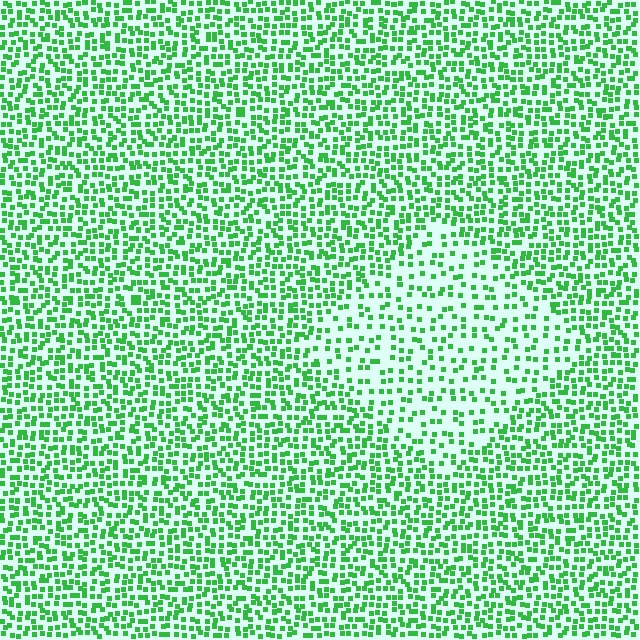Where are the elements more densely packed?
The elements are more densely packed outside the diamond boundary.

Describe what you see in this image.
The image contains small green elements arranged at two different densities. A diamond-shaped region is visible where the elements are less densely packed than the surrounding area.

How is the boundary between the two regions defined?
The boundary is defined by a change in element density (approximately 1.9x ratio). All elements are the same color, size, and shape.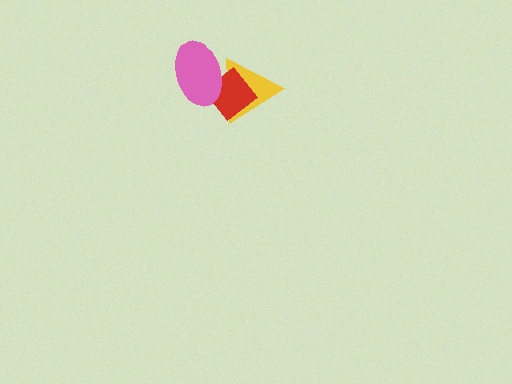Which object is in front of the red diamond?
The pink ellipse is in front of the red diamond.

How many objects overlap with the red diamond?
2 objects overlap with the red diamond.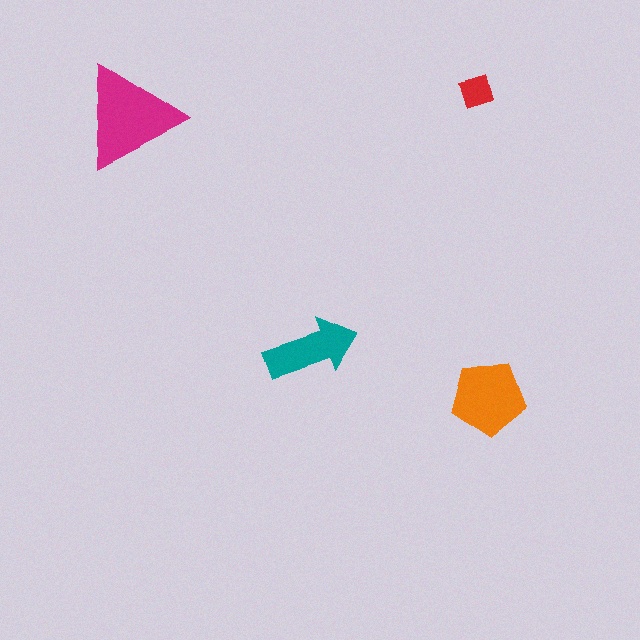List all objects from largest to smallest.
The magenta triangle, the orange pentagon, the teal arrow, the red diamond.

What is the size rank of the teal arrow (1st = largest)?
3rd.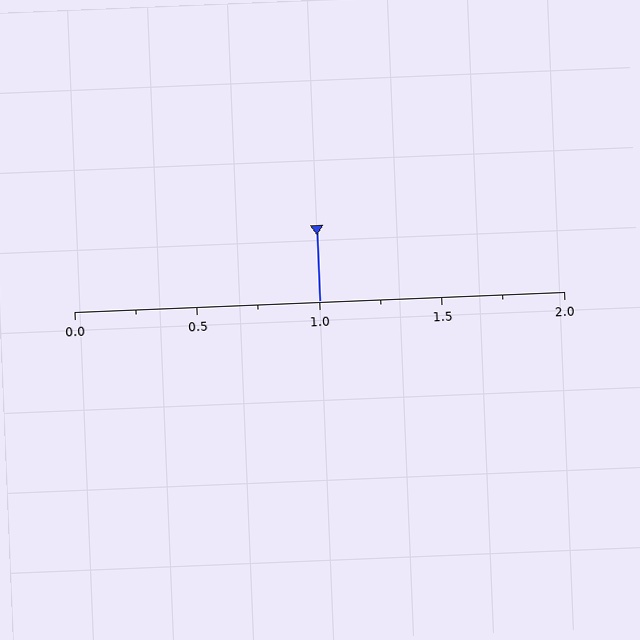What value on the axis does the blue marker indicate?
The marker indicates approximately 1.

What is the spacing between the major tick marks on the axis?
The major ticks are spaced 0.5 apart.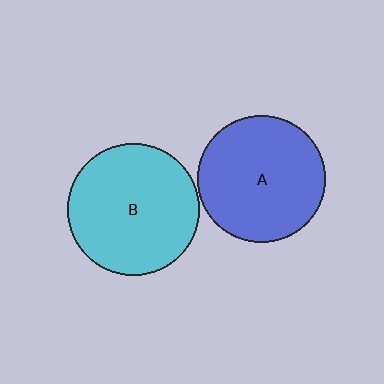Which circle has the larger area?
Circle B (cyan).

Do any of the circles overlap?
No, none of the circles overlap.